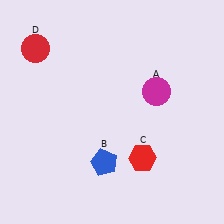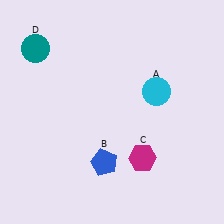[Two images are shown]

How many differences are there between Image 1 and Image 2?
There are 3 differences between the two images.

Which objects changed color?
A changed from magenta to cyan. C changed from red to magenta. D changed from red to teal.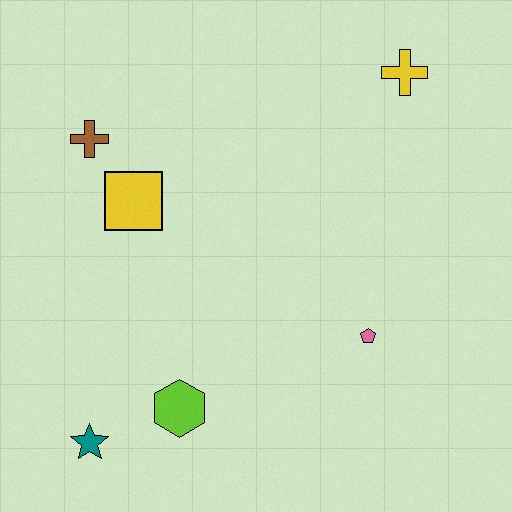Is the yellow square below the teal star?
No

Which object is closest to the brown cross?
The yellow square is closest to the brown cross.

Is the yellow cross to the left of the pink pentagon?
No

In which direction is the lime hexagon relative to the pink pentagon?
The lime hexagon is to the left of the pink pentagon.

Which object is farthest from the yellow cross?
The teal star is farthest from the yellow cross.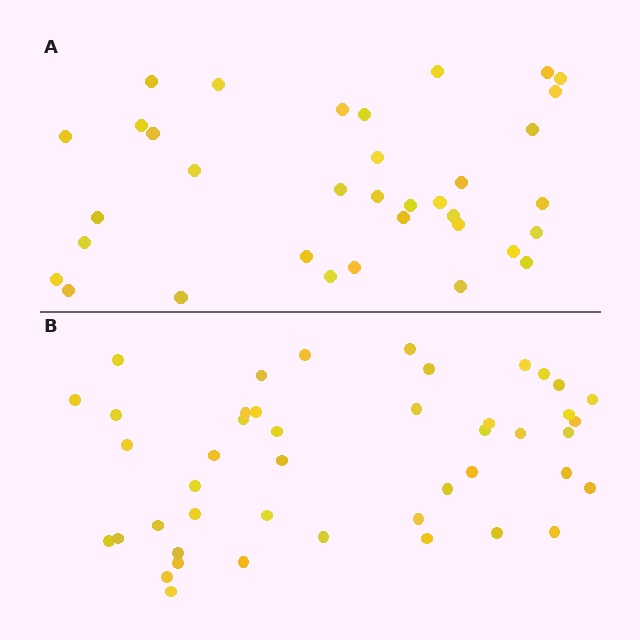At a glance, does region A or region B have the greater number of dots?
Region B (the bottom region) has more dots.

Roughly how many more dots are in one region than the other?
Region B has roughly 10 or so more dots than region A.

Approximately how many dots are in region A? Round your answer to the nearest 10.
About 40 dots. (The exact count is 35, which rounds to 40.)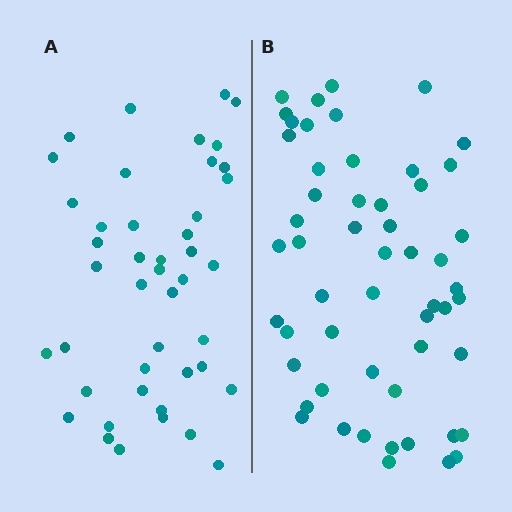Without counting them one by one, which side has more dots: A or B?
Region B (the right region) has more dots.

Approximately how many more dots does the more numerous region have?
Region B has roughly 10 or so more dots than region A.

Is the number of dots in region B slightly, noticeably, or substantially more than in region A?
Region B has only slightly more — the two regions are fairly close. The ratio is roughly 1.2 to 1.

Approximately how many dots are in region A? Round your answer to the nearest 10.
About 40 dots. (The exact count is 44, which rounds to 40.)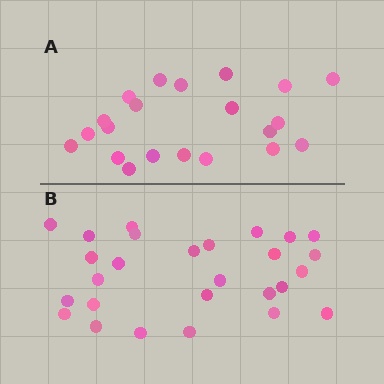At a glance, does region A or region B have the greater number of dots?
Region B (the bottom region) has more dots.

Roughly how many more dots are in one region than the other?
Region B has about 6 more dots than region A.